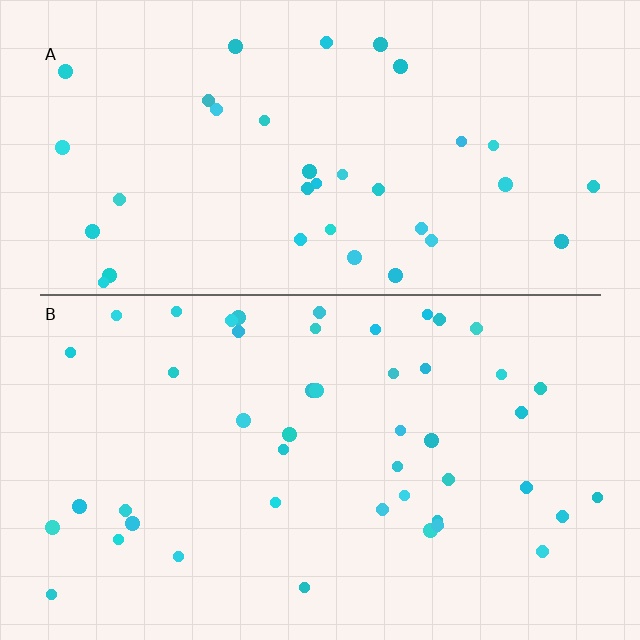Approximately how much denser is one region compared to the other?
Approximately 1.3× — region B over region A.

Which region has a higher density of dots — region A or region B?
B (the bottom).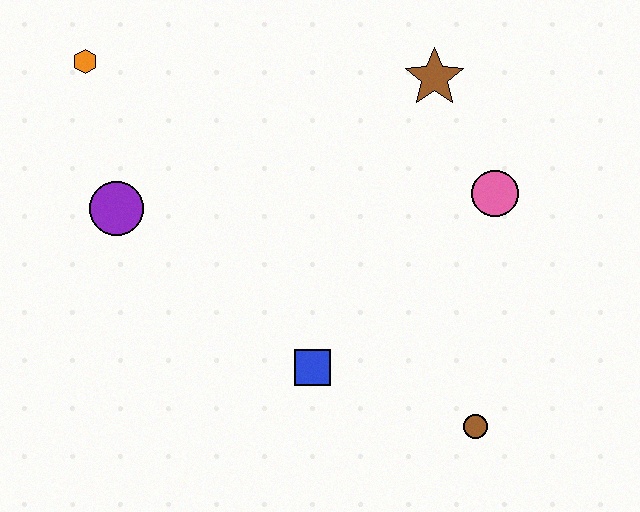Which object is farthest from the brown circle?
The orange hexagon is farthest from the brown circle.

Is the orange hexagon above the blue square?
Yes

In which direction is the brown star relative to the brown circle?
The brown star is above the brown circle.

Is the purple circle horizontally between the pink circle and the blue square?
No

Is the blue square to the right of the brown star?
No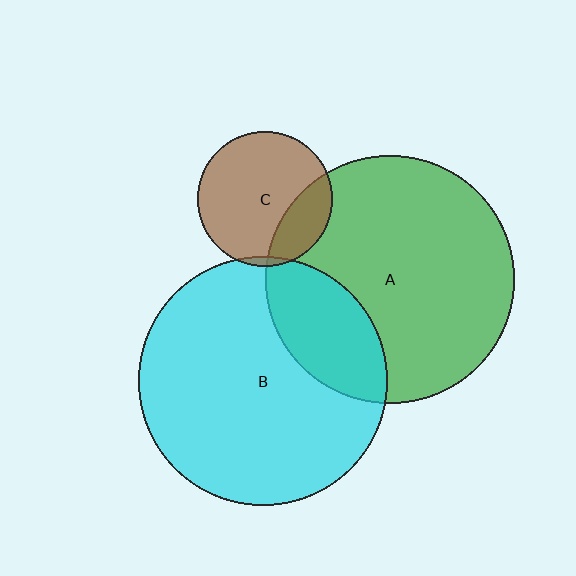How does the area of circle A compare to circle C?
Approximately 3.4 times.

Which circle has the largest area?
Circle B (cyan).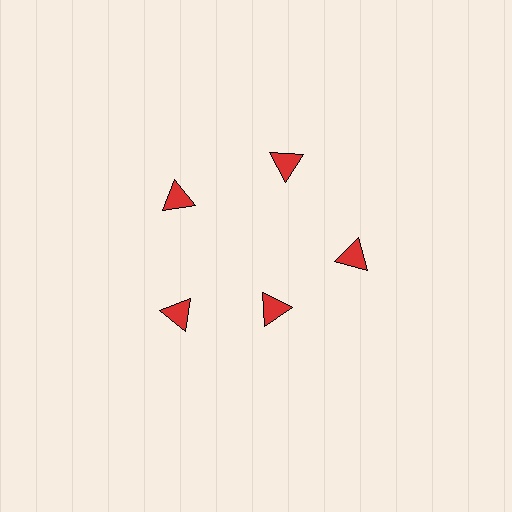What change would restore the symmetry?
The symmetry would be restored by moving it outward, back onto the ring so that all 5 triangles sit at equal angles and equal distance from the center.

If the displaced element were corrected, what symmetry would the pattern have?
It would have 5-fold rotational symmetry — the pattern would map onto itself every 72 degrees.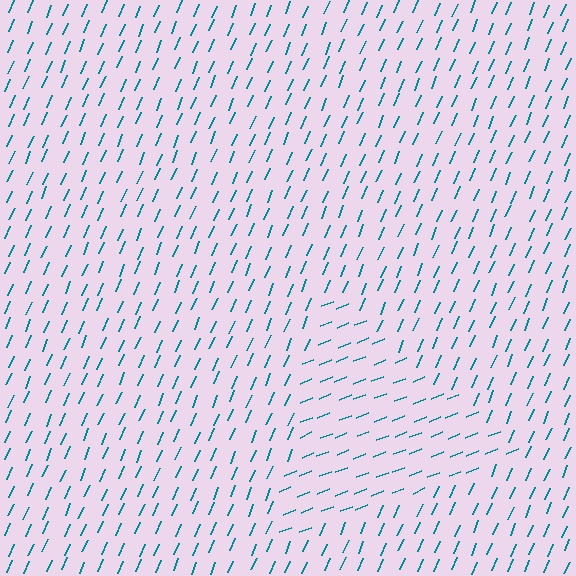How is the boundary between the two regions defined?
The boundary is defined purely by a change in line orientation (approximately 45 degrees difference). All lines are the same color and thickness.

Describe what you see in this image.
The image is filled with small teal line segments. A triangle region in the image has lines oriented differently from the surrounding lines, creating a visible texture boundary.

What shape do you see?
I see a triangle.